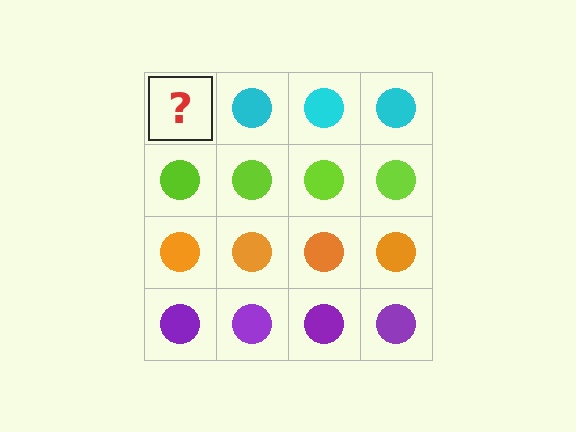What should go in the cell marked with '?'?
The missing cell should contain a cyan circle.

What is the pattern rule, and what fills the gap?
The rule is that each row has a consistent color. The gap should be filled with a cyan circle.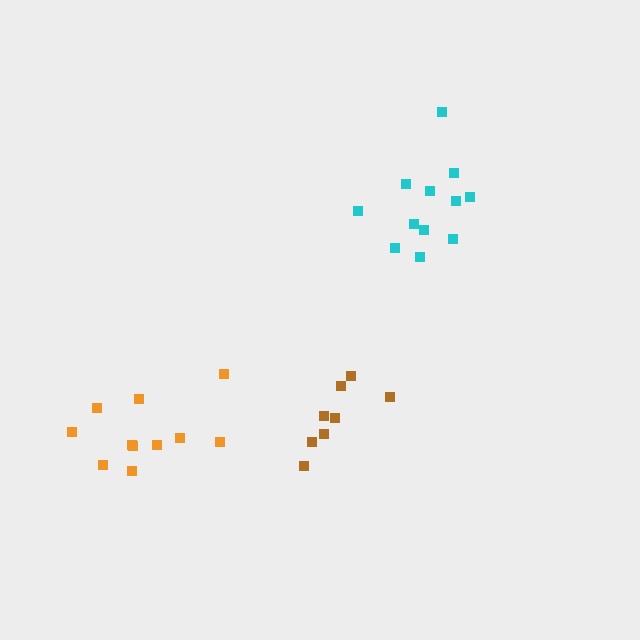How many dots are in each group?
Group 1: 12 dots, Group 2: 8 dots, Group 3: 11 dots (31 total).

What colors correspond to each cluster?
The clusters are colored: cyan, brown, orange.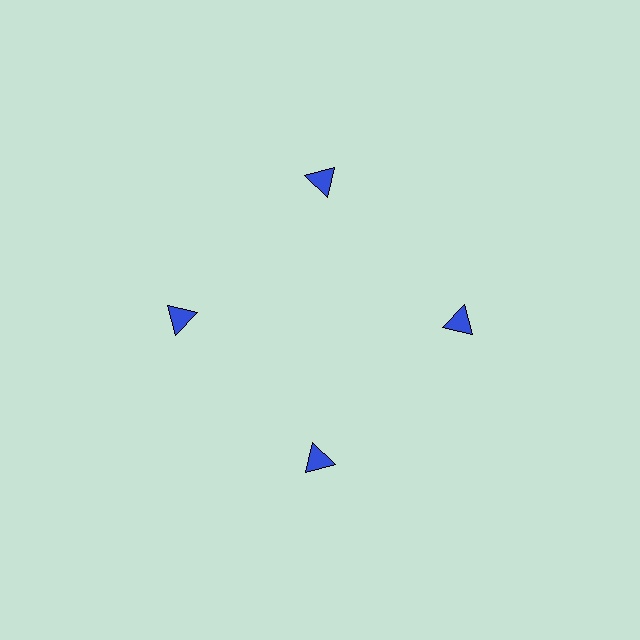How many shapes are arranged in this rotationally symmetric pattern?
There are 4 shapes, arranged in 4 groups of 1.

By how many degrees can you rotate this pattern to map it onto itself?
The pattern maps onto itself every 90 degrees of rotation.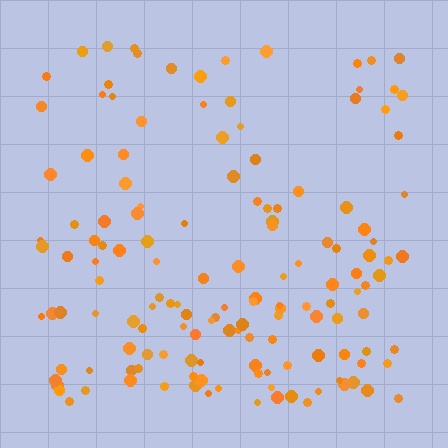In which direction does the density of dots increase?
From top to bottom, with the bottom side densest.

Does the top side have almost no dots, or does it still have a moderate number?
Still a moderate number, just noticeably fewer than the bottom.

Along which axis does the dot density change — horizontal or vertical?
Vertical.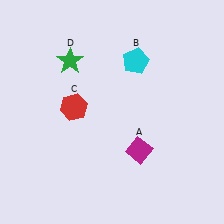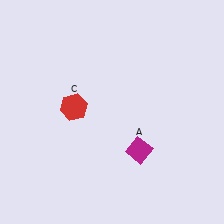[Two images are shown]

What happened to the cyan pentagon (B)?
The cyan pentagon (B) was removed in Image 2. It was in the top-right area of Image 1.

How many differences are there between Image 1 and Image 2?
There are 2 differences between the two images.